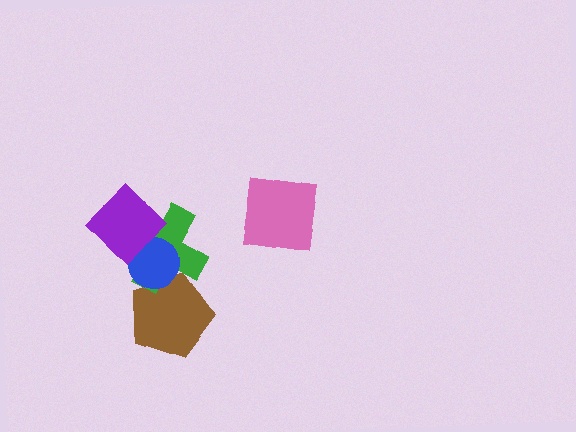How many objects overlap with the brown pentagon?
2 objects overlap with the brown pentagon.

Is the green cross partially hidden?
Yes, it is partially covered by another shape.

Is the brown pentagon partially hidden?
Yes, it is partially covered by another shape.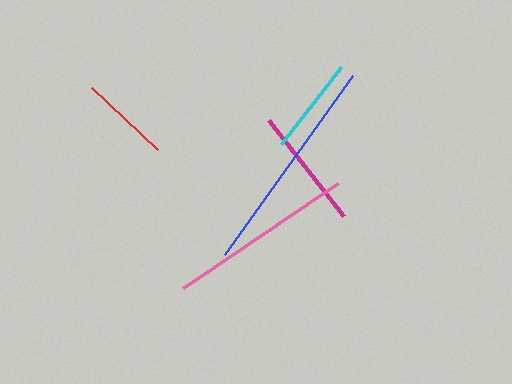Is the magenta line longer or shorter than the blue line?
The blue line is longer than the magenta line.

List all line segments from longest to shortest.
From longest to shortest: blue, pink, magenta, cyan, red.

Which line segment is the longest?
The blue line is the longest at approximately 220 pixels.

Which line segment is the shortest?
The red line is the shortest at approximately 91 pixels.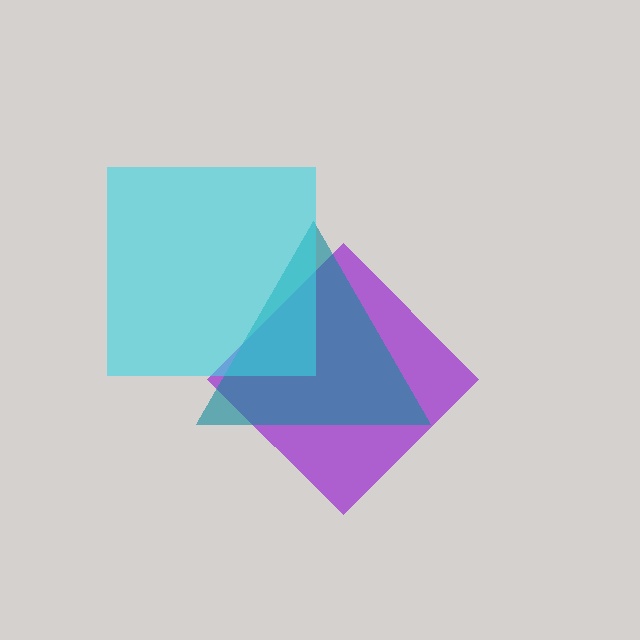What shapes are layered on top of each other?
The layered shapes are: a purple diamond, a teal triangle, a cyan square.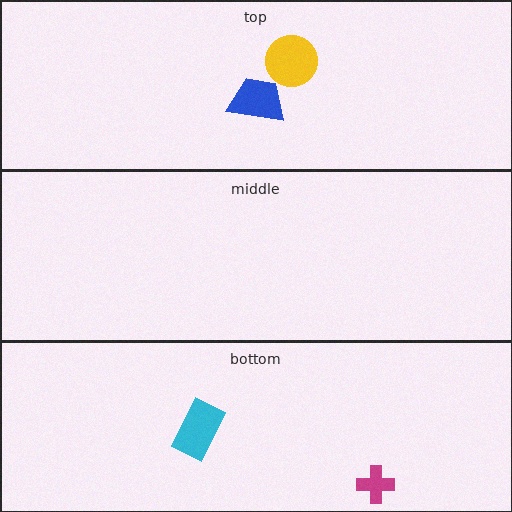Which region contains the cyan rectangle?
The bottom region.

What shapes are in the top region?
The blue trapezoid, the yellow circle.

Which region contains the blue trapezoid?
The top region.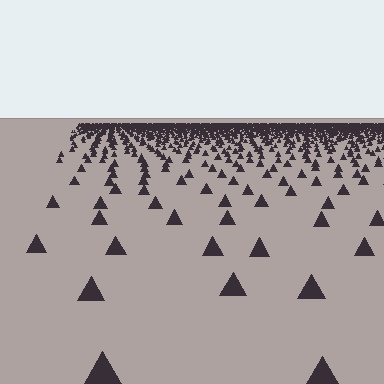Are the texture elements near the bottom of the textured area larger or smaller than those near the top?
Larger. Near the bottom, elements are closer to the viewer and appear at a bigger on-screen size.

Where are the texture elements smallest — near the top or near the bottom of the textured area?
Near the top.